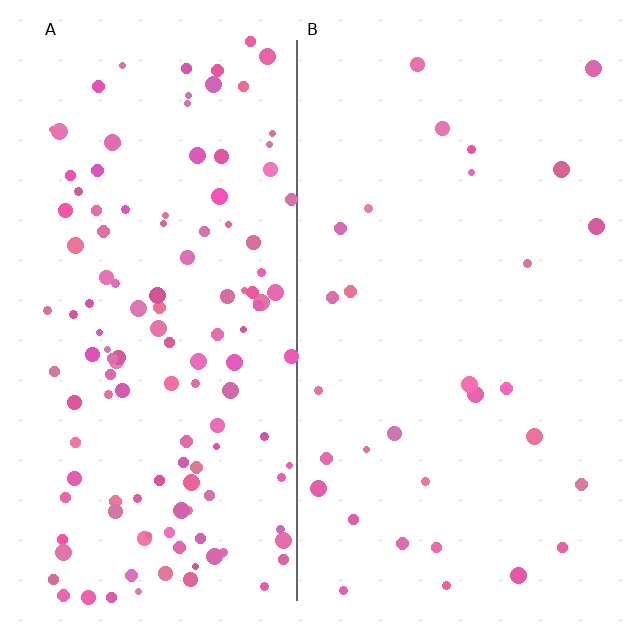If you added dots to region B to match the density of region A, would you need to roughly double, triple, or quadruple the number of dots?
Approximately quadruple.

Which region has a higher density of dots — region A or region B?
A (the left).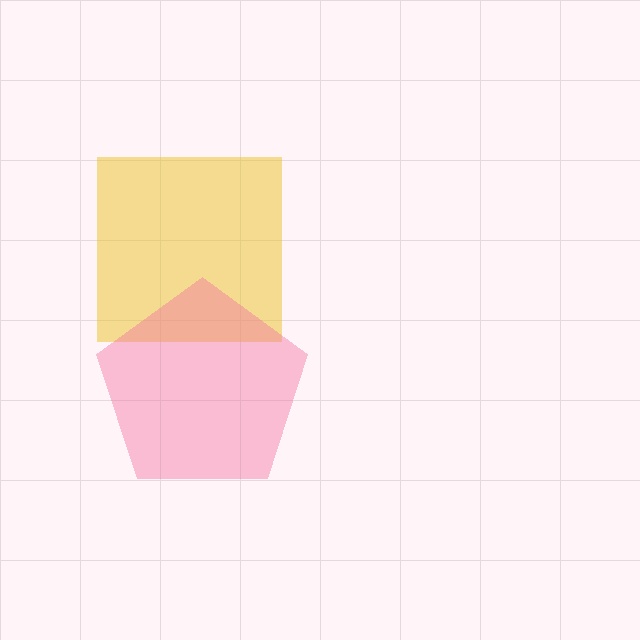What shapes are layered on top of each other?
The layered shapes are: a yellow square, a pink pentagon.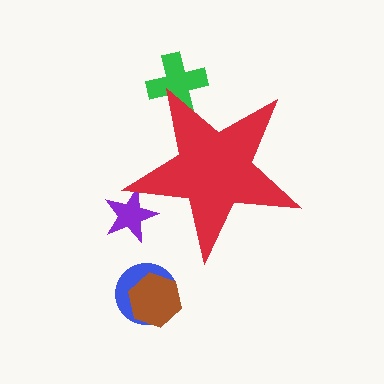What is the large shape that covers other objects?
A red star.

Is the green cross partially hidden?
Yes, the green cross is partially hidden behind the red star.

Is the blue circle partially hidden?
No, the blue circle is fully visible.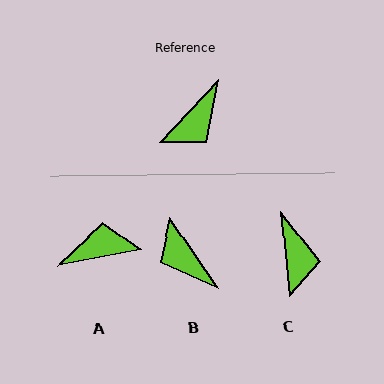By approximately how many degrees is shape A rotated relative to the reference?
Approximately 144 degrees counter-clockwise.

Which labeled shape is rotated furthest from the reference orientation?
A, about 144 degrees away.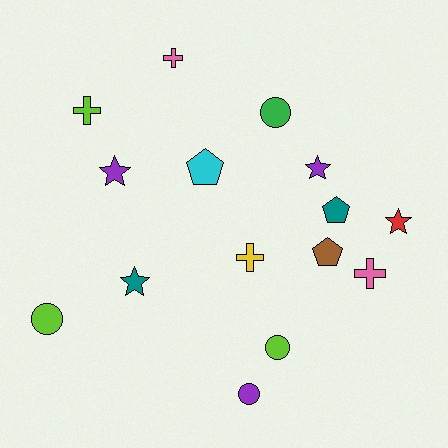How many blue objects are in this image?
There are no blue objects.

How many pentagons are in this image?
There are 3 pentagons.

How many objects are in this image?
There are 15 objects.